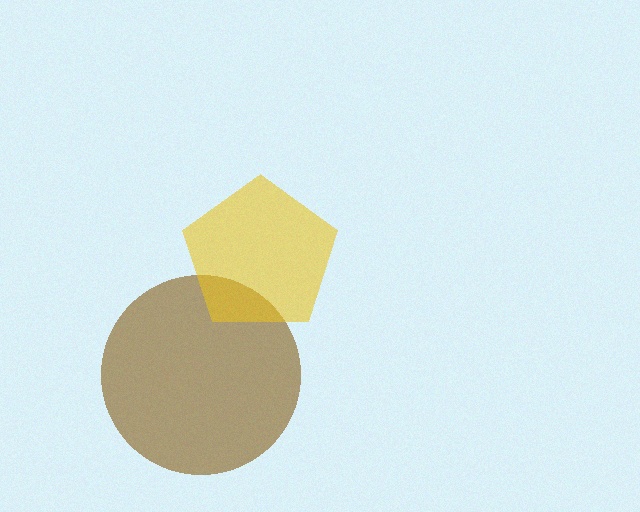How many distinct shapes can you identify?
There are 2 distinct shapes: a brown circle, a yellow pentagon.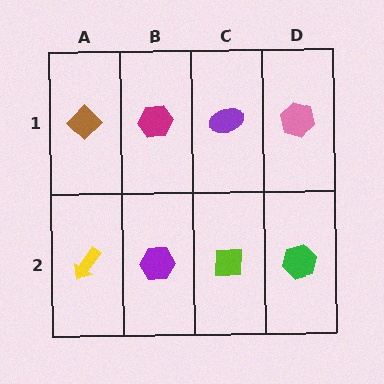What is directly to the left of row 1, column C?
A magenta hexagon.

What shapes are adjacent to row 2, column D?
A pink hexagon (row 1, column D), a lime square (row 2, column C).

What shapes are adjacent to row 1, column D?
A green hexagon (row 2, column D), a purple ellipse (row 1, column C).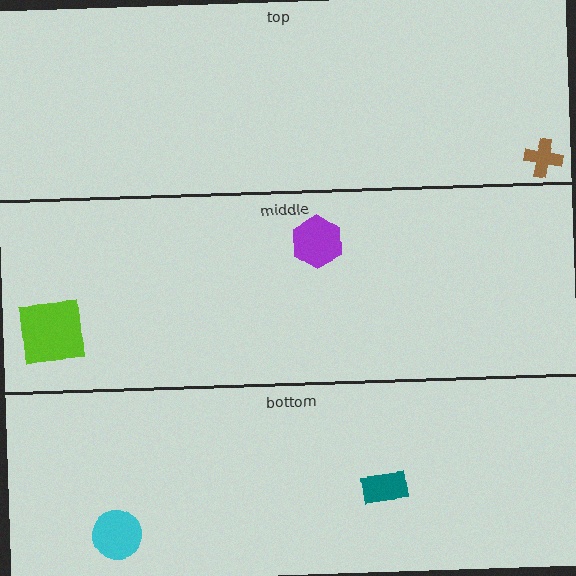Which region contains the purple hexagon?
The middle region.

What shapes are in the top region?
The brown cross.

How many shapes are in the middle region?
2.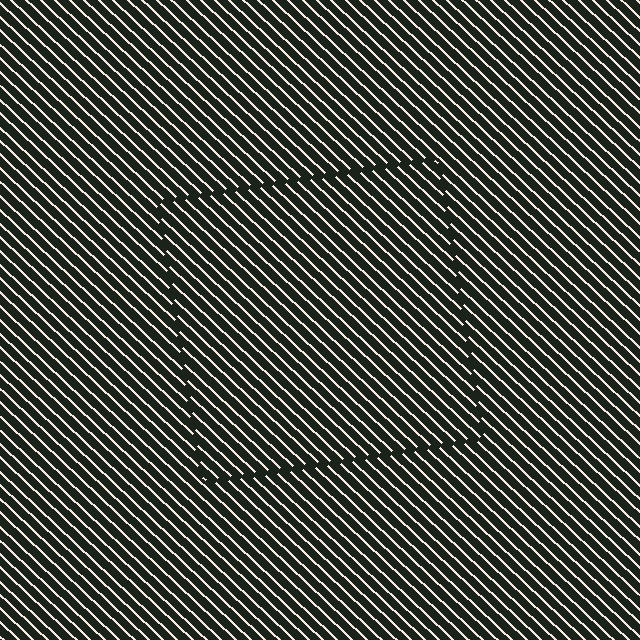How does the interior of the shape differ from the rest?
The interior of the shape contains the same grating, shifted by half a period — the contour is defined by the phase discontinuity where line-ends from the inner and outer gratings abut.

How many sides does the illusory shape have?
4 sides — the line-ends trace a square.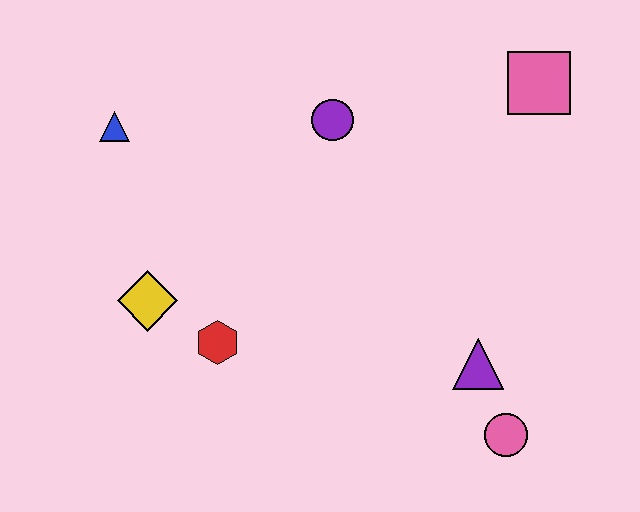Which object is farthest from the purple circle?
The pink circle is farthest from the purple circle.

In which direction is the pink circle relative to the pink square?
The pink circle is below the pink square.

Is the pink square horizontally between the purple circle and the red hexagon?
No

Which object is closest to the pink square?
The purple circle is closest to the pink square.